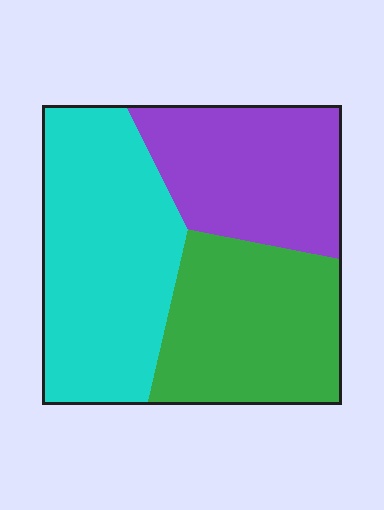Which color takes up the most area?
Cyan, at roughly 40%.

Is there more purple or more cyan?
Cyan.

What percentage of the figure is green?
Green covers 31% of the figure.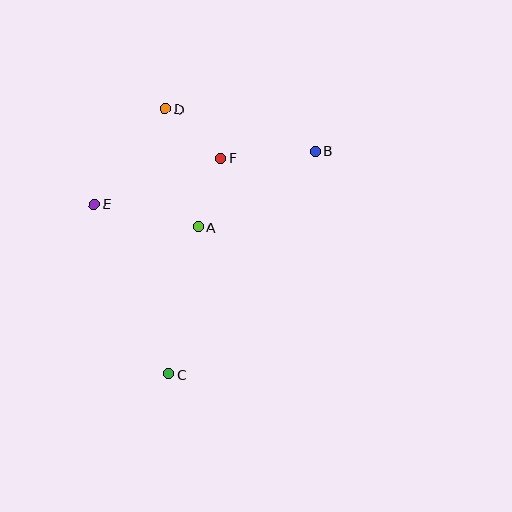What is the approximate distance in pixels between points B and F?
The distance between B and F is approximately 95 pixels.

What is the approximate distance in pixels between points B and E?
The distance between B and E is approximately 228 pixels.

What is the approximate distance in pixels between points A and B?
The distance between A and B is approximately 140 pixels.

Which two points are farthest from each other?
Points B and C are farthest from each other.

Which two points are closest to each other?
Points A and F are closest to each other.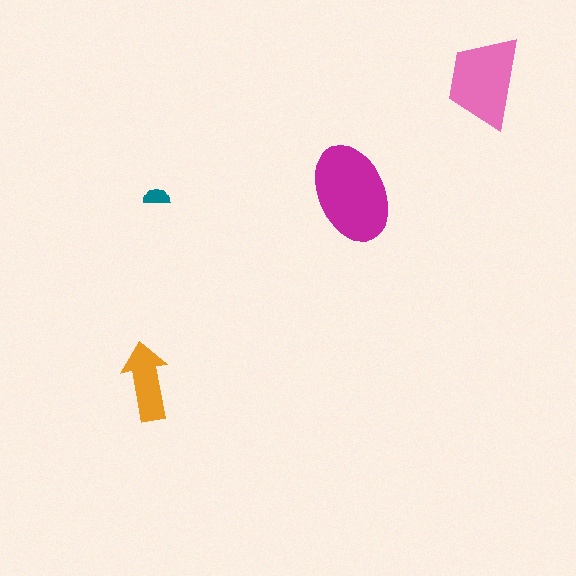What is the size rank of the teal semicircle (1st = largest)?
4th.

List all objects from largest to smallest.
The magenta ellipse, the pink trapezoid, the orange arrow, the teal semicircle.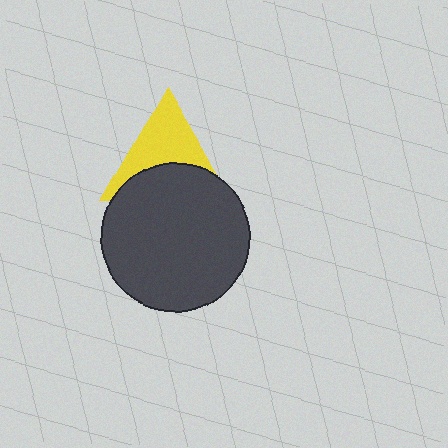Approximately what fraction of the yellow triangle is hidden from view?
Roughly 47% of the yellow triangle is hidden behind the dark gray circle.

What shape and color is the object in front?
The object in front is a dark gray circle.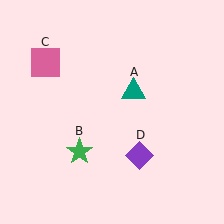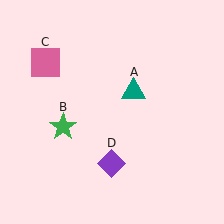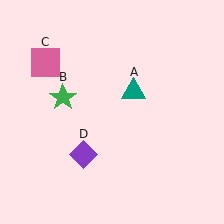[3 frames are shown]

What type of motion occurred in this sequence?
The green star (object B), purple diamond (object D) rotated clockwise around the center of the scene.